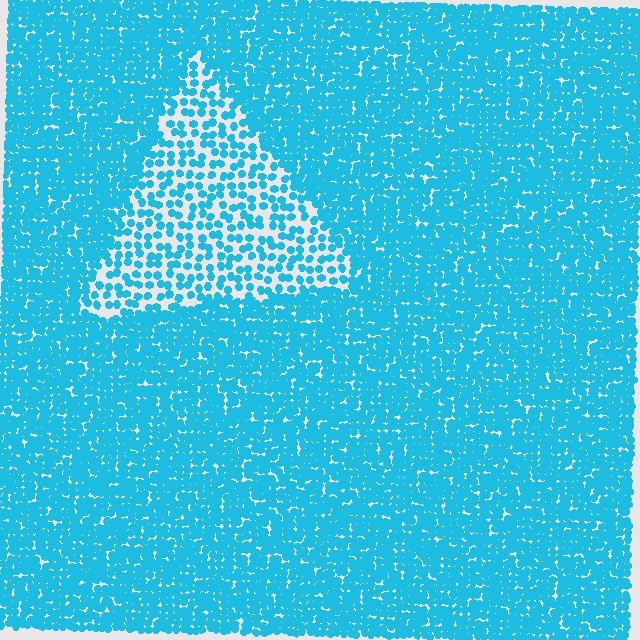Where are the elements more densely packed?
The elements are more densely packed outside the triangle boundary.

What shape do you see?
I see a triangle.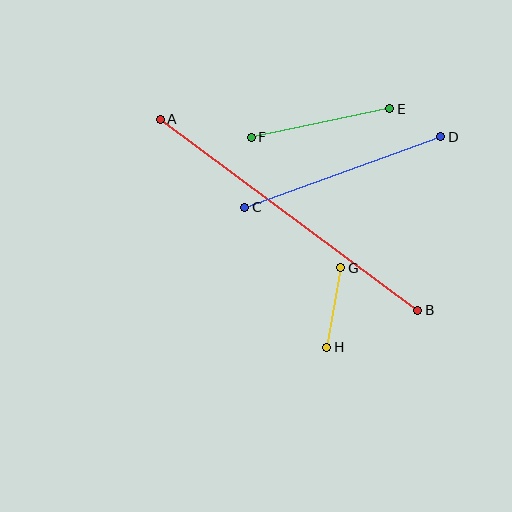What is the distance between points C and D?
The distance is approximately 208 pixels.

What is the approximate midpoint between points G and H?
The midpoint is at approximately (334, 308) pixels.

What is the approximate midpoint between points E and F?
The midpoint is at approximately (321, 123) pixels.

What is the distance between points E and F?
The distance is approximately 141 pixels.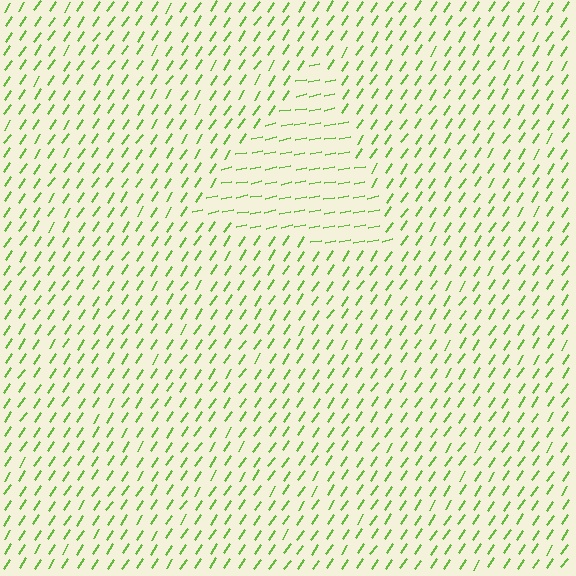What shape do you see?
I see a triangle.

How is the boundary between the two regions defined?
The boundary is defined purely by a change in line orientation (approximately 45 degrees difference). All lines are the same color and thickness.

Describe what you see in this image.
The image is filled with small lime line segments. A triangle region in the image has lines oriented differently from the surrounding lines, creating a visible texture boundary.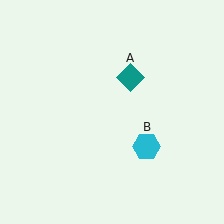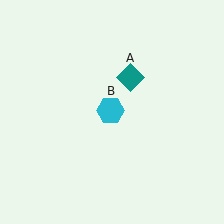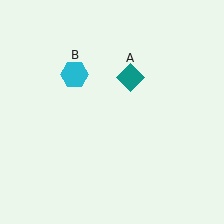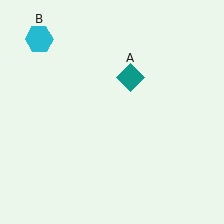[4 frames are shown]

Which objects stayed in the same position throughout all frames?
Teal diamond (object A) remained stationary.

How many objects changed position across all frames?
1 object changed position: cyan hexagon (object B).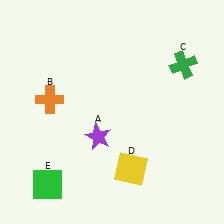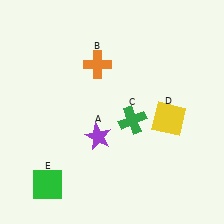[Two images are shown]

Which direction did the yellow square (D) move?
The yellow square (D) moved up.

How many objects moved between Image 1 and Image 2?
3 objects moved between the two images.